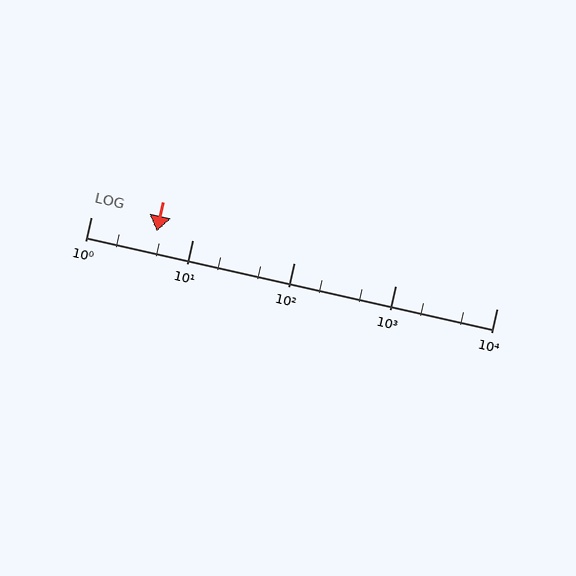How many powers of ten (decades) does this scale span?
The scale spans 4 decades, from 1 to 10000.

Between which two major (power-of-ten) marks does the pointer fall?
The pointer is between 1 and 10.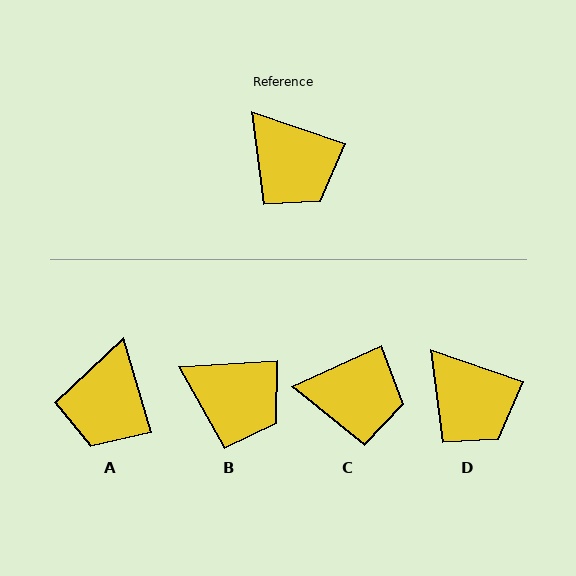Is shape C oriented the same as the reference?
No, it is off by about 44 degrees.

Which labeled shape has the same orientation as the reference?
D.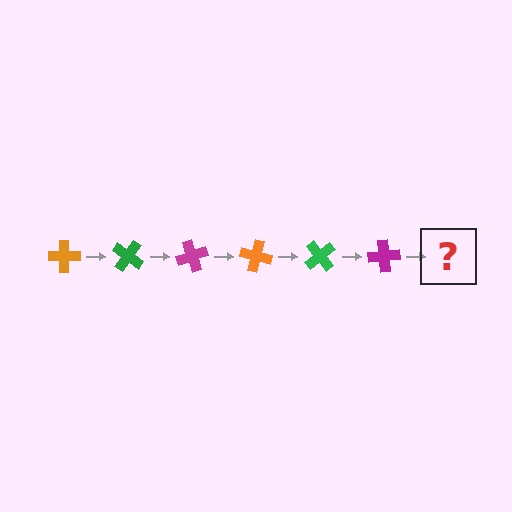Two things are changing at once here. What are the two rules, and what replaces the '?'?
The two rules are that it rotates 35 degrees each step and the color cycles through orange, green, and magenta. The '?' should be an orange cross, rotated 210 degrees from the start.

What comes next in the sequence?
The next element should be an orange cross, rotated 210 degrees from the start.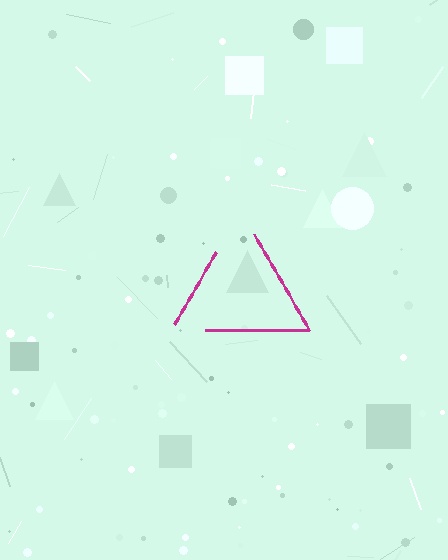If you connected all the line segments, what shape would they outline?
They would outline a triangle.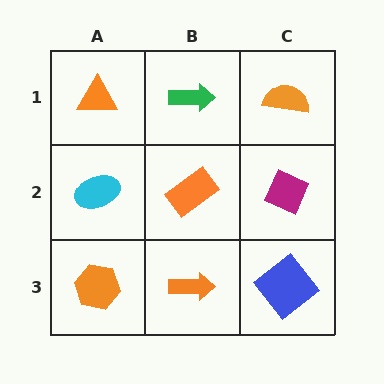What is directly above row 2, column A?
An orange triangle.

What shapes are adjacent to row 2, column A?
An orange triangle (row 1, column A), an orange hexagon (row 3, column A), an orange rectangle (row 2, column B).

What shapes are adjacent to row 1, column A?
A cyan ellipse (row 2, column A), a green arrow (row 1, column B).